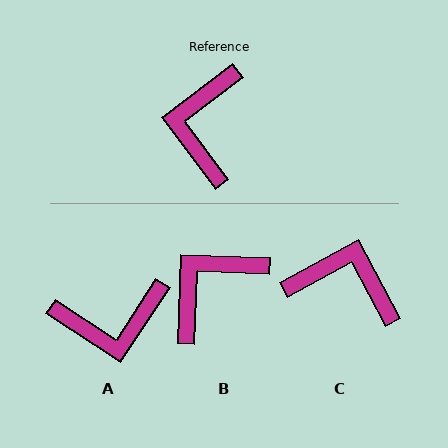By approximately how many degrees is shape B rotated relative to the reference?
Approximately 39 degrees clockwise.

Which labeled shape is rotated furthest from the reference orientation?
A, about 110 degrees away.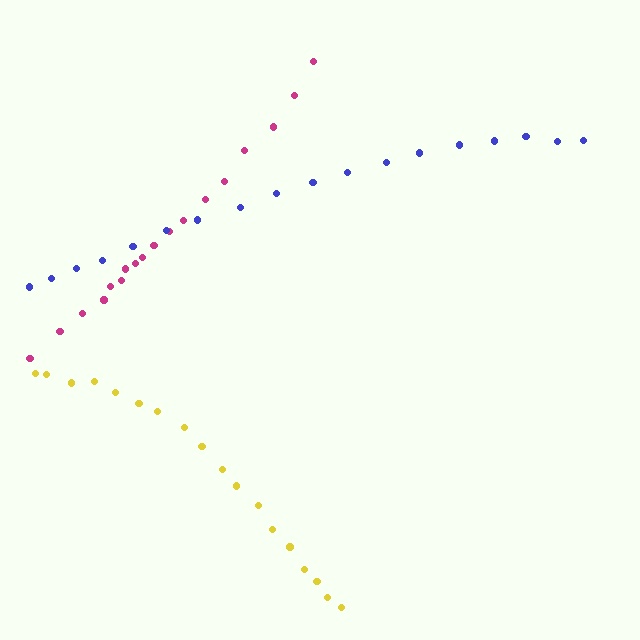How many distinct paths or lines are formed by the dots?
There are 3 distinct paths.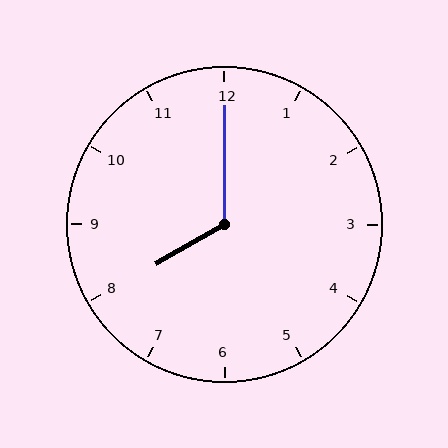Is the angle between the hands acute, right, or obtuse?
It is obtuse.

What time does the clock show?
8:00.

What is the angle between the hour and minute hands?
Approximately 120 degrees.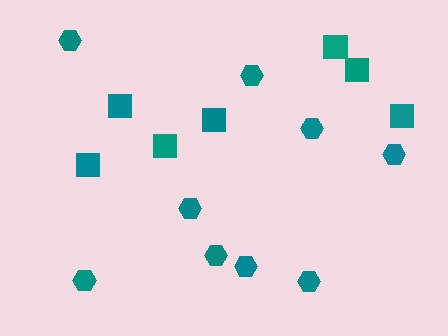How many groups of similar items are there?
There are 2 groups: one group of hexagons (9) and one group of squares (7).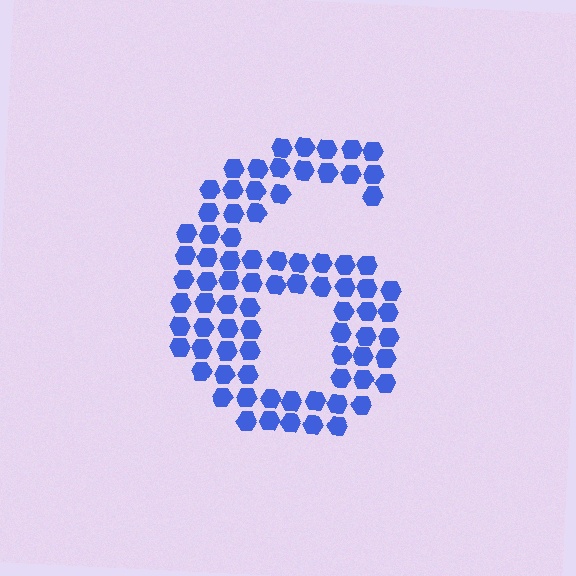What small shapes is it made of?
It is made of small hexagons.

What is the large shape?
The large shape is the digit 6.